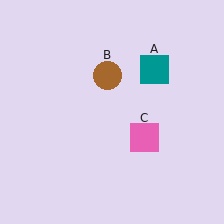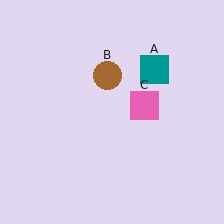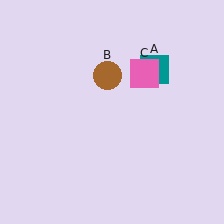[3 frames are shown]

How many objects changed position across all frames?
1 object changed position: pink square (object C).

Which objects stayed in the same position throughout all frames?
Teal square (object A) and brown circle (object B) remained stationary.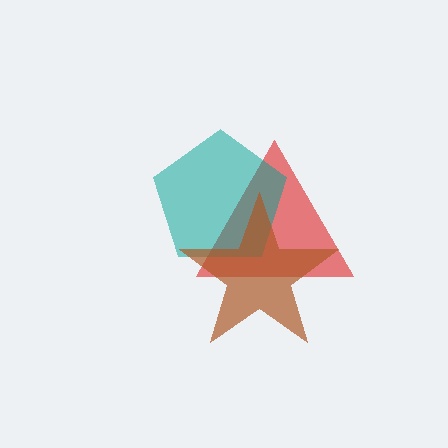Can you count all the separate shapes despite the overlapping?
Yes, there are 3 separate shapes.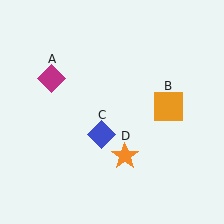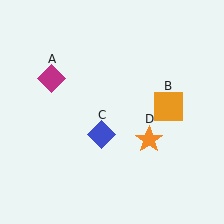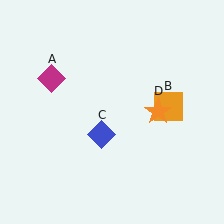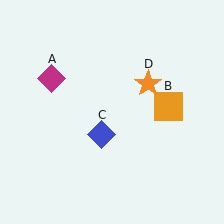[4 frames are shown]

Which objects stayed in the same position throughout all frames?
Magenta diamond (object A) and orange square (object B) and blue diamond (object C) remained stationary.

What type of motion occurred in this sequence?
The orange star (object D) rotated counterclockwise around the center of the scene.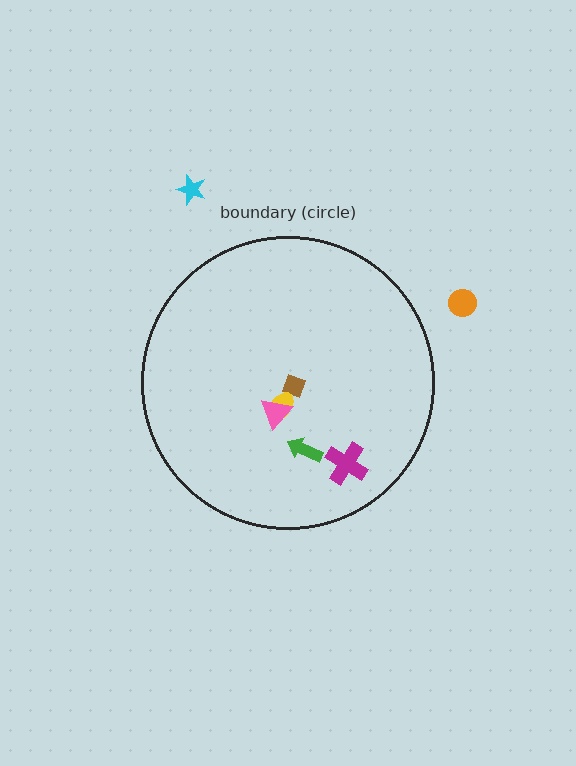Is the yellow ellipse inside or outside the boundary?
Inside.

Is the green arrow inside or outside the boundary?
Inside.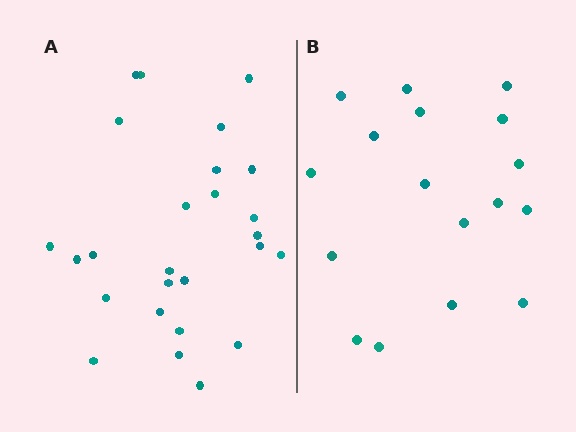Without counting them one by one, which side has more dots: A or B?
Region A (the left region) has more dots.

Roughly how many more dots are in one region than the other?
Region A has roughly 8 or so more dots than region B.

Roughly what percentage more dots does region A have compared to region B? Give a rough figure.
About 55% more.